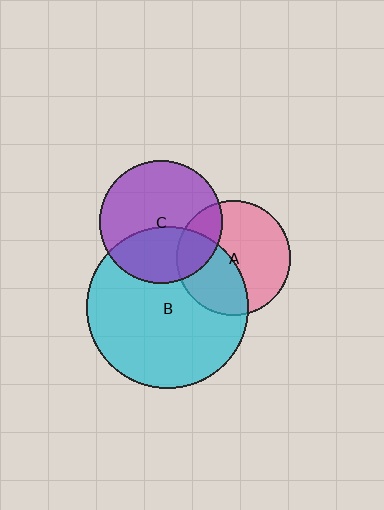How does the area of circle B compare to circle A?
Approximately 2.0 times.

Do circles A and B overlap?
Yes.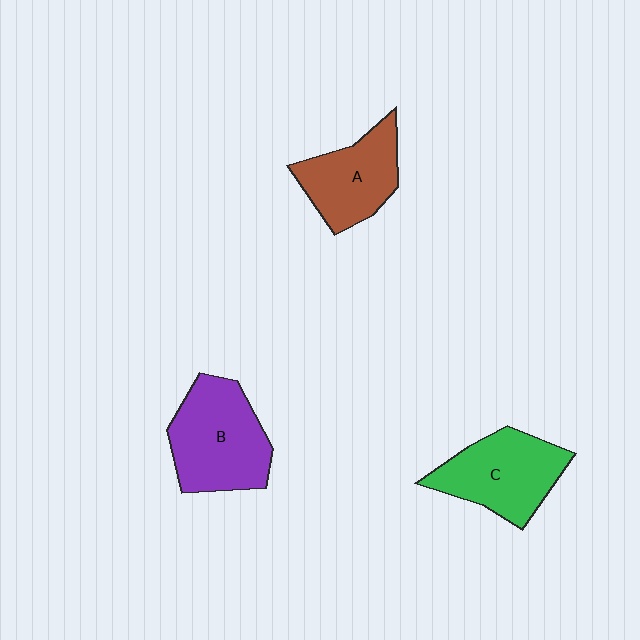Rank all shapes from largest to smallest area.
From largest to smallest: B (purple), C (green), A (brown).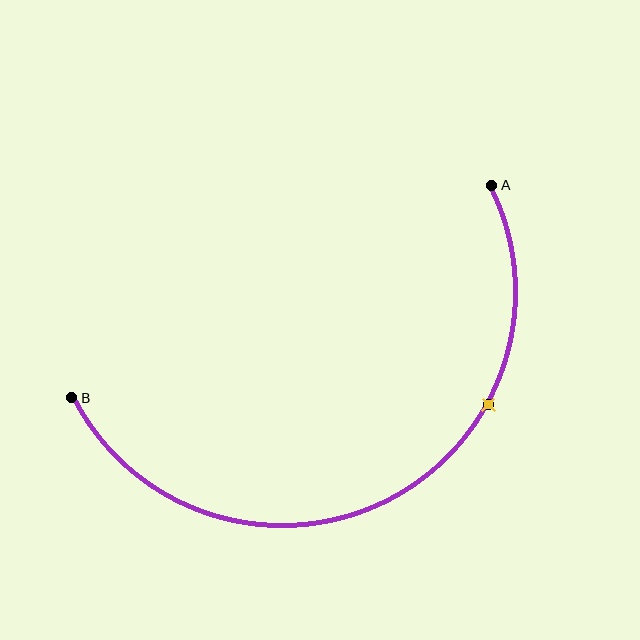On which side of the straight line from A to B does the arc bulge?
The arc bulges below the straight line connecting A and B.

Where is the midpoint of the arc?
The arc midpoint is the point on the curve farthest from the straight line joining A and B. It sits below that line.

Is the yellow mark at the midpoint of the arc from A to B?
No. The yellow mark lies on the arc but is closer to endpoint A. The arc midpoint would be at the point on the curve equidistant along the arc from both A and B.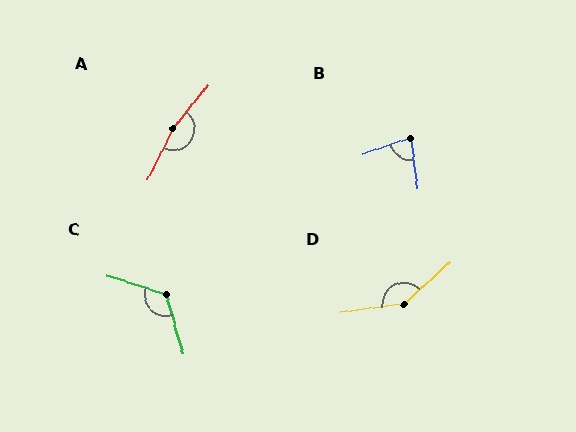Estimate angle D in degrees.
Approximately 147 degrees.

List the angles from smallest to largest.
B (79°), C (124°), D (147°), A (166°).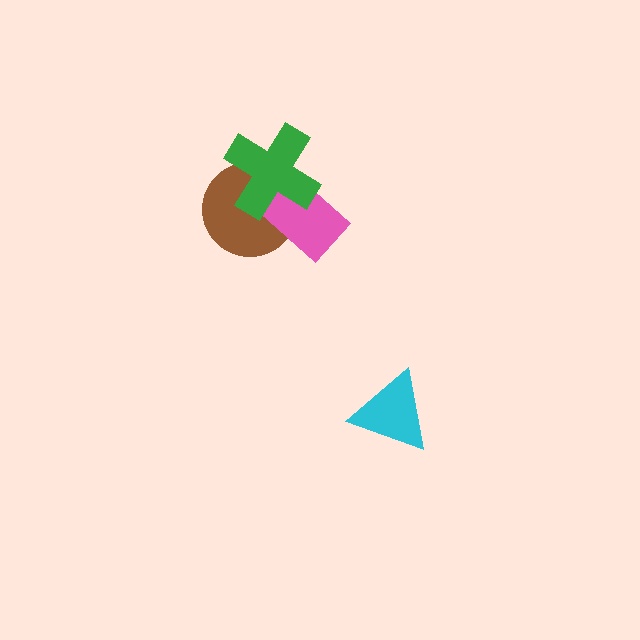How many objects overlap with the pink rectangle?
2 objects overlap with the pink rectangle.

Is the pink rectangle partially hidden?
Yes, it is partially covered by another shape.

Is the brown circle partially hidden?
Yes, it is partially covered by another shape.